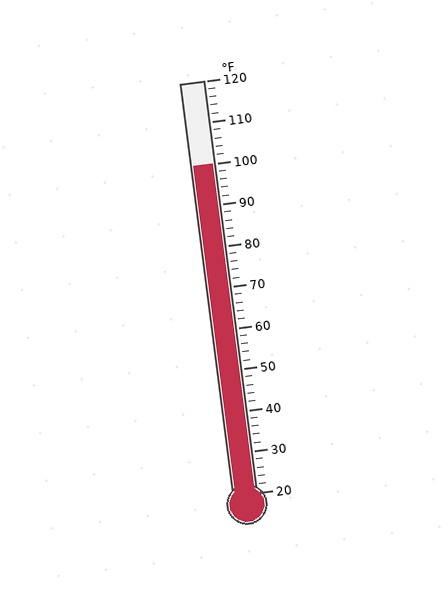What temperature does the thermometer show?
The thermometer shows approximately 100°F.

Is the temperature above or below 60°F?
The temperature is above 60°F.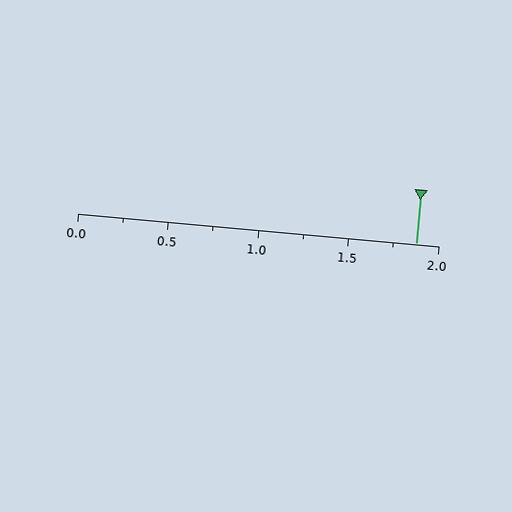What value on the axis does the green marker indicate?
The marker indicates approximately 1.88.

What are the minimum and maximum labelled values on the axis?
The axis runs from 0.0 to 2.0.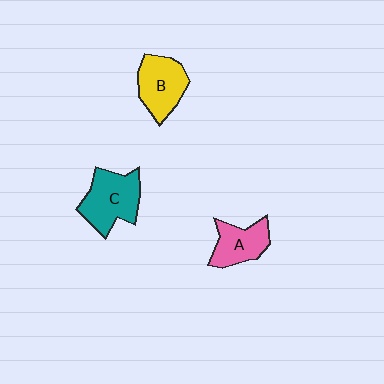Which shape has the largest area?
Shape C (teal).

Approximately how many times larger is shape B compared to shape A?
Approximately 1.2 times.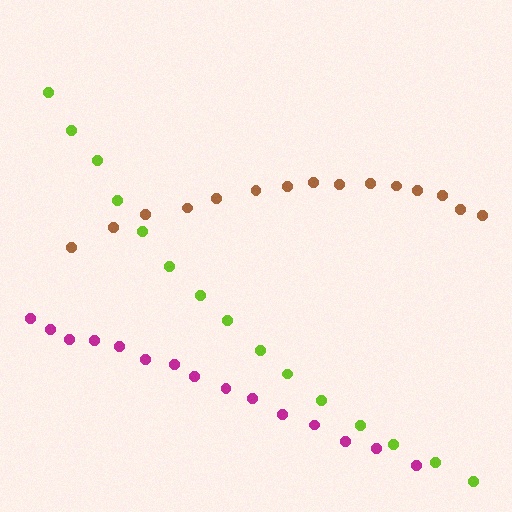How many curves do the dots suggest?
There are 3 distinct paths.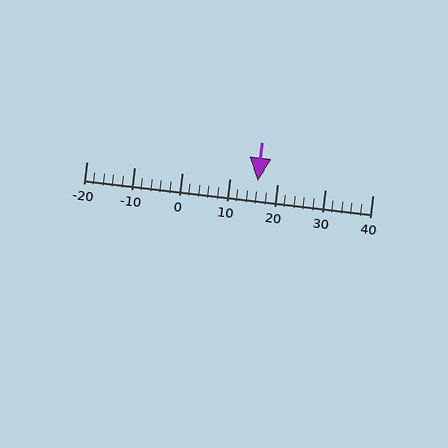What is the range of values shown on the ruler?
The ruler shows values from -20 to 40.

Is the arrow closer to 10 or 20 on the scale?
The arrow is closer to 20.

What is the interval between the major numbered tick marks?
The major tick marks are spaced 10 units apart.